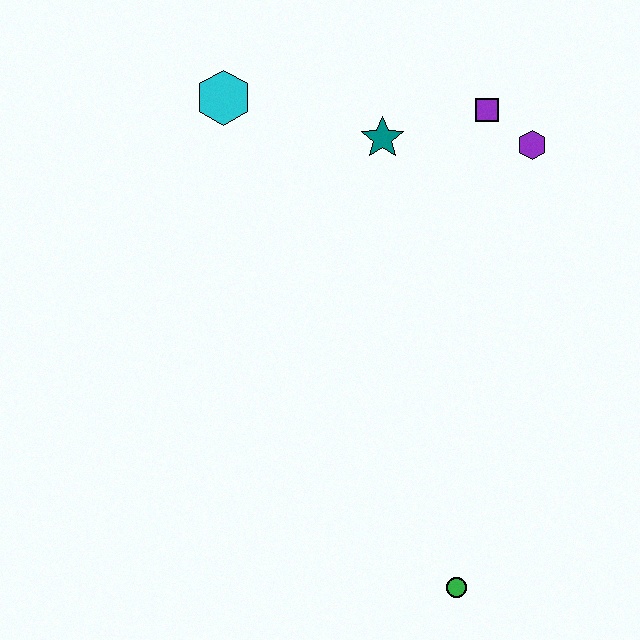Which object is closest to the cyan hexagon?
The teal star is closest to the cyan hexagon.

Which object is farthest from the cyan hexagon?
The green circle is farthest from the cyan hexagon.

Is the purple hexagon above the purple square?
No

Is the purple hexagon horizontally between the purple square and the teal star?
No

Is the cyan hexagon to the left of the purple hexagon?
Yes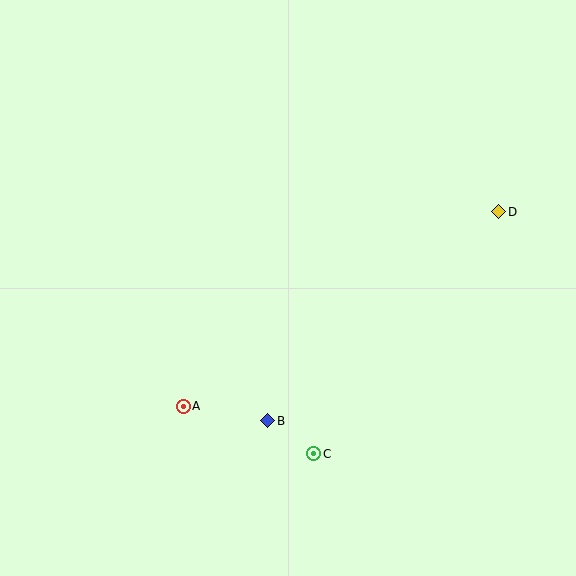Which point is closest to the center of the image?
Point B at (268, 421) is closest to the center.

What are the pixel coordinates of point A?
Point A is at (183, 406).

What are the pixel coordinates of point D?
Point D is at (499, 212).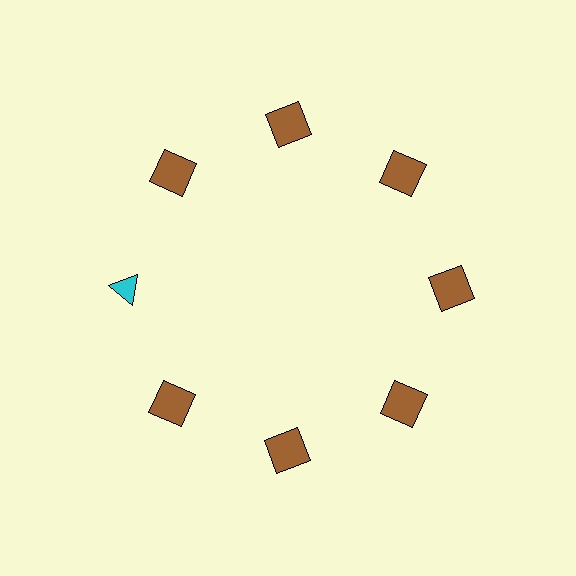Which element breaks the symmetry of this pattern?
The cyan triangle at roughly the 9 o'clock position breaks the symmetry. All other shapes are brown squares.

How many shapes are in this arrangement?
There are 8 shapes arranged in a ring pattern.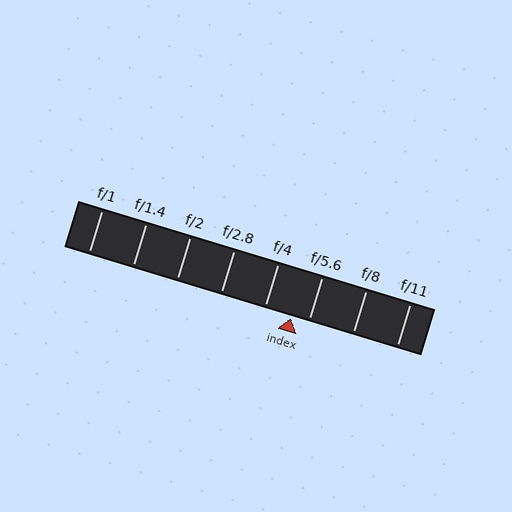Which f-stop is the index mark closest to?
The index mark is closest to f/5.6.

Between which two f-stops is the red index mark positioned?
The index mark is between f/4 and f/5.6.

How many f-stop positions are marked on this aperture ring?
There are 8 f-stop positions marked.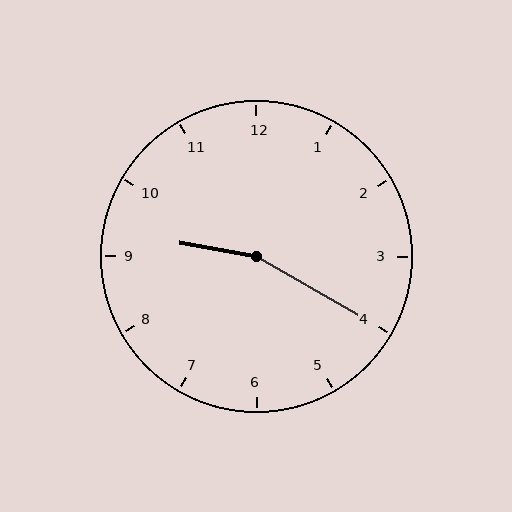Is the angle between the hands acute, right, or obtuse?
It is obtuse.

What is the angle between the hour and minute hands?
Approximately 160 degrees.